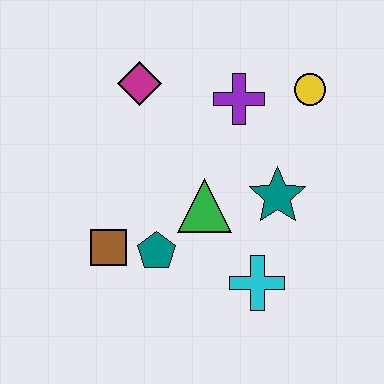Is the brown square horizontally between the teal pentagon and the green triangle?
No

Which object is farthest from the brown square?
The yellow circle is farthest from the brown square.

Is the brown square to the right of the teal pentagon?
No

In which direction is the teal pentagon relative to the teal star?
The teal pentagon is to the left of the teal star.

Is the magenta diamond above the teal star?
Yes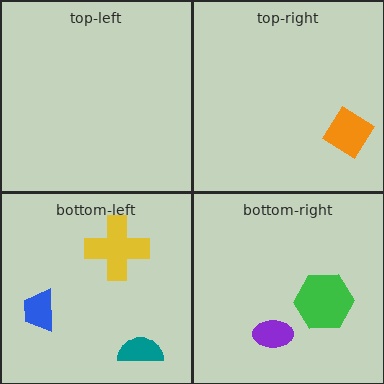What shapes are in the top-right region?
The orange diamond.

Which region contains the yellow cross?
The bottom-left region.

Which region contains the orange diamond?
The top-right region.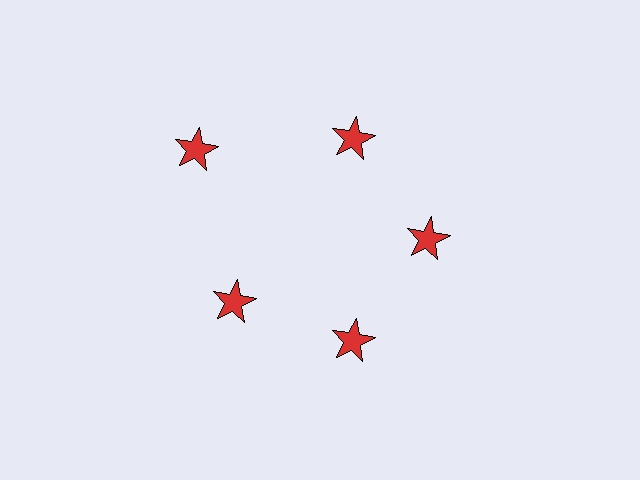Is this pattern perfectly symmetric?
No. The 5 red stars are arranged in a ring, but one element near the 10 o'clock position is pushed outward from the center, breaking the 5-fold rotational symmetry.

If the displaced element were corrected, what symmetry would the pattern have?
It would have 5-fold rotational symmetry — the pattern would map onto itself every 72 degrees.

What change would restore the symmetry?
The symmetry would be restored by moving it inward, back onto the ring so that all 5 stars sit at equal angles and equal distance from the center.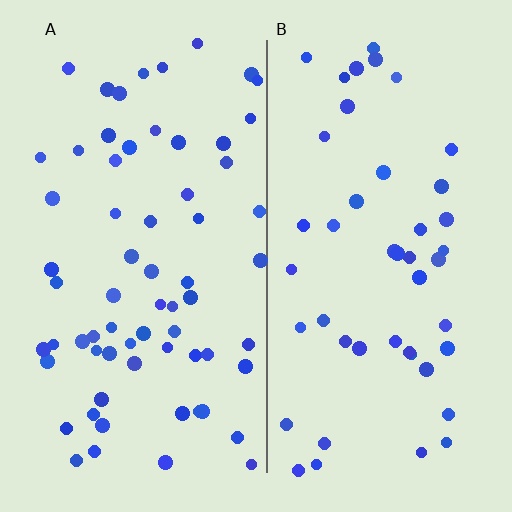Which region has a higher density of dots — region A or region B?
A (the left).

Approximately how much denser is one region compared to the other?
Approximately 1.4× — region A over region B.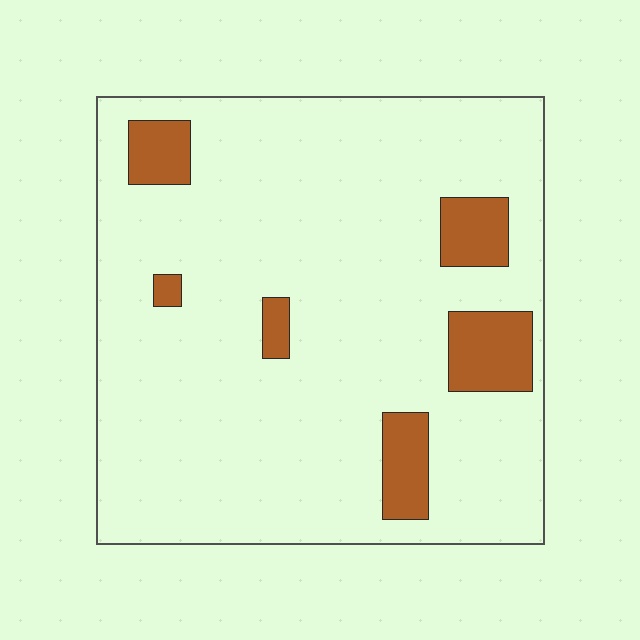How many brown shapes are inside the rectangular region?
6.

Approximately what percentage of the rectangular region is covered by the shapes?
Approximately 10%.